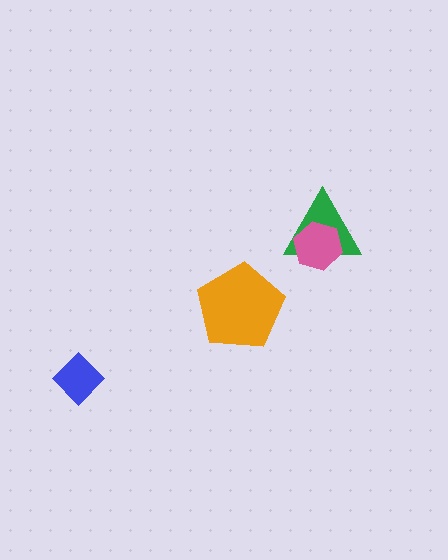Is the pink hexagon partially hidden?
No, no other shape covers it.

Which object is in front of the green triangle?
The pink hexagon is in front of the green triangle.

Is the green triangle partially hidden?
Yes, it is partially covered by another shape.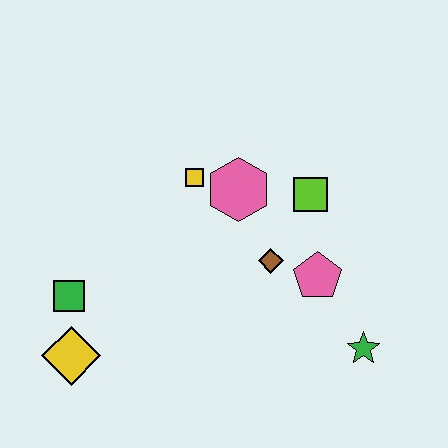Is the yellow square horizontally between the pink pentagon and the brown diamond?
No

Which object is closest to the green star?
The pink pentagon is closest to the green star.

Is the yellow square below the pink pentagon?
No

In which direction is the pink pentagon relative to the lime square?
The pink pentagon is below the lime square.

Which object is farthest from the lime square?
The yellow diamond is farthest from the lime square.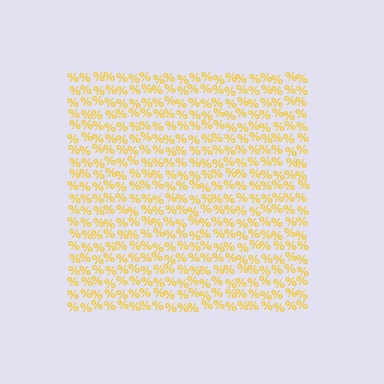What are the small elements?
The small elements are percent signs.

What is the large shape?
The large shape is a square.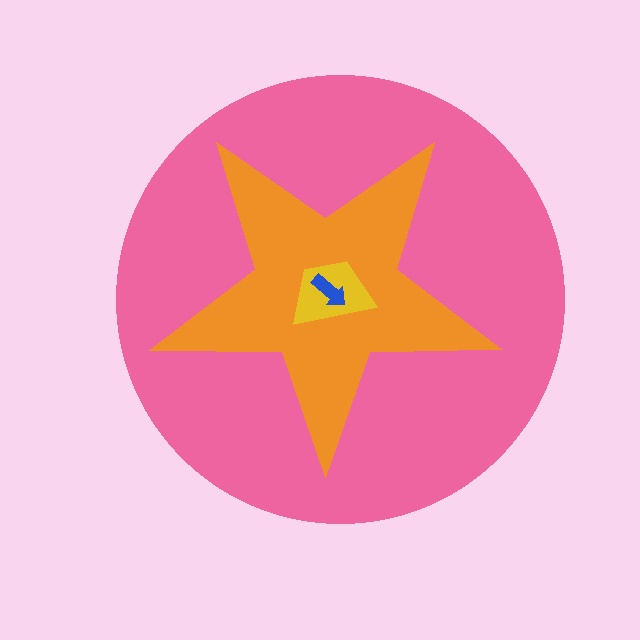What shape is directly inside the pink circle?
The orange star.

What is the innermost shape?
The blue arrow.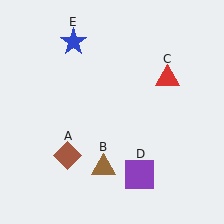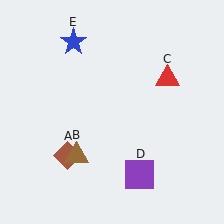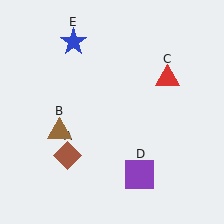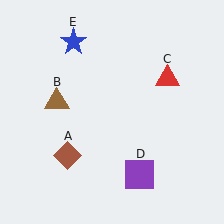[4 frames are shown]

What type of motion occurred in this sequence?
The brown triangle (object B) rotated clockwise around the center of the scene.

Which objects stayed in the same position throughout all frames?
Brown diamond (object A) and red triangle (object C) and purple square (object D) and blue star (object E) remained stationary.